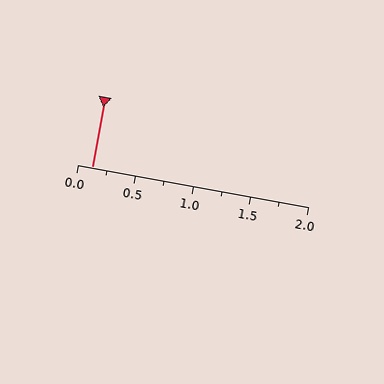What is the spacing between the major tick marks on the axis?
The major ticks are spaced 0.5 apart.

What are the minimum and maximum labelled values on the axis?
The axis runs from 0.0 to 2.0.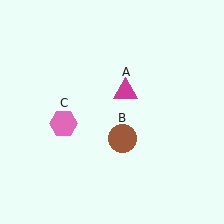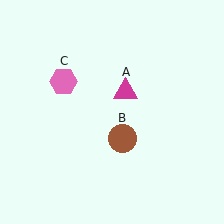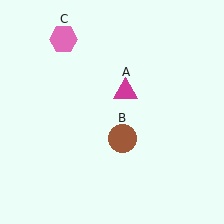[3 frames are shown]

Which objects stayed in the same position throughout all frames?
Magenta triangle (object A) and brown circle (object B) remained stationary.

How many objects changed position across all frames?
1 object changed position: pink hexagon (object C).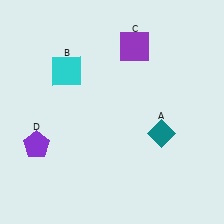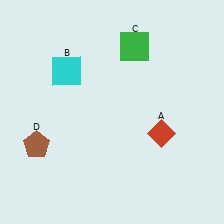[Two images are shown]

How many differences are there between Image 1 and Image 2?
There are 3 differences between the two images.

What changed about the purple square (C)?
In Image 1, C is purple. In Image 2, it changed to green.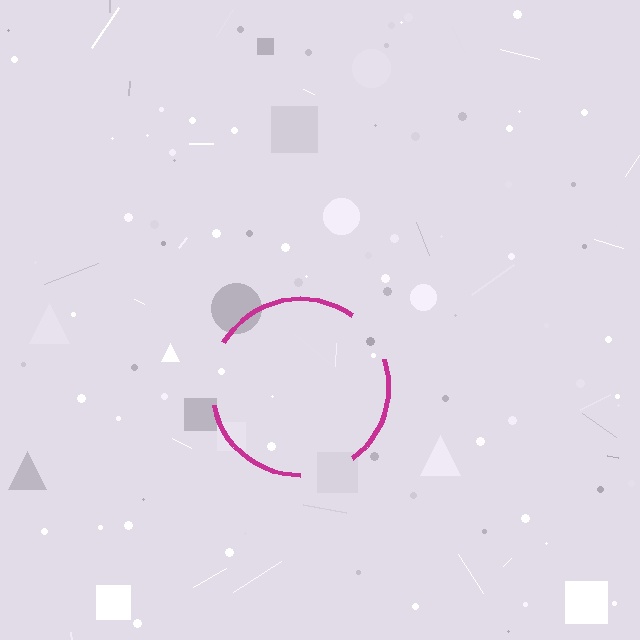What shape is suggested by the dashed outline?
The dashed outline suggests a circle.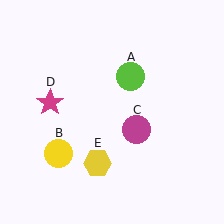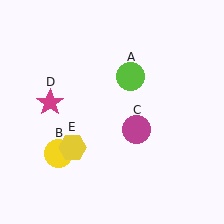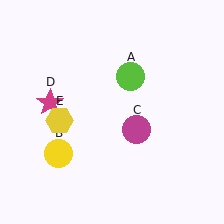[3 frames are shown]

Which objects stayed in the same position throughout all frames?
Lime circle (object A) and yellow circle (object B) and magenta circle (object C) and magenta star (object D) remained stationary.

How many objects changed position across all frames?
1 object changed position: yellow hexagon (object E).